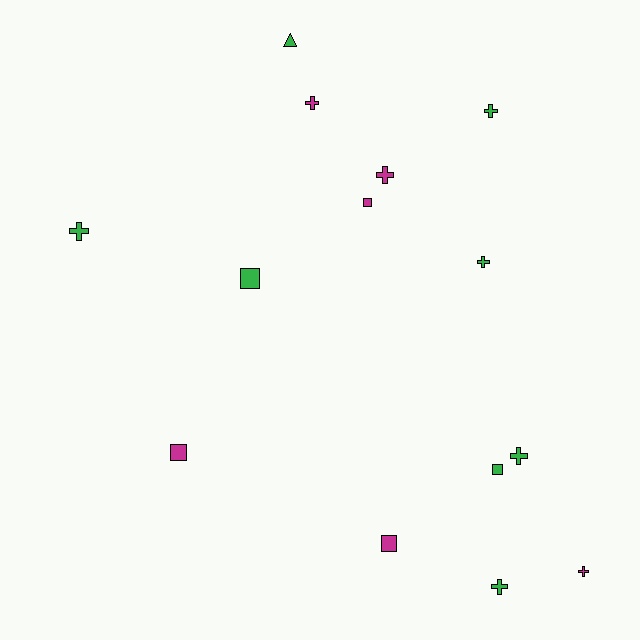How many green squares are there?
There are 2 green squares.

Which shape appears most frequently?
Cross, with 8 objects.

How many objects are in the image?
There are 14 objects.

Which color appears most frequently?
Green, with 8 objects.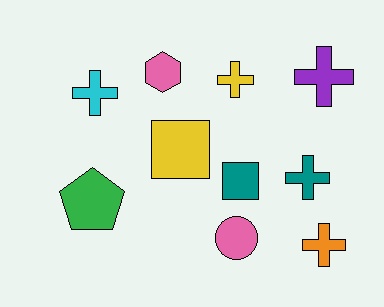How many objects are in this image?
There are 10 objects.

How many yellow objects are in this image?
There are 2 yellow objects.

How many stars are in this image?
There are no stars.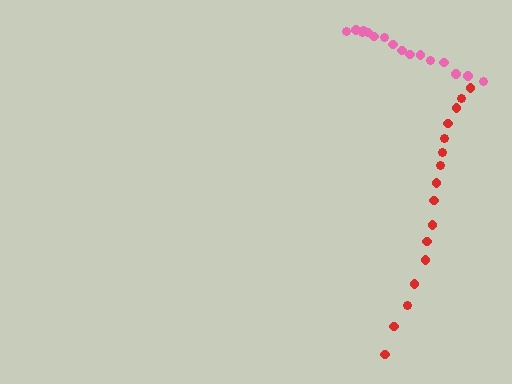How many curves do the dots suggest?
There are 2 distinct paths.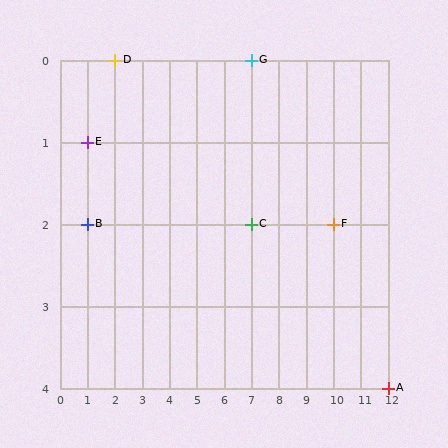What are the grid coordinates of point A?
Point A is at grid coordinates (12, 4).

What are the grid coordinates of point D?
Point D is at grid coordinates (2, 0).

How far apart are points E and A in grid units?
Points E and A are 11 columns and 3 rows apart (about 11.4 grid units diagonally).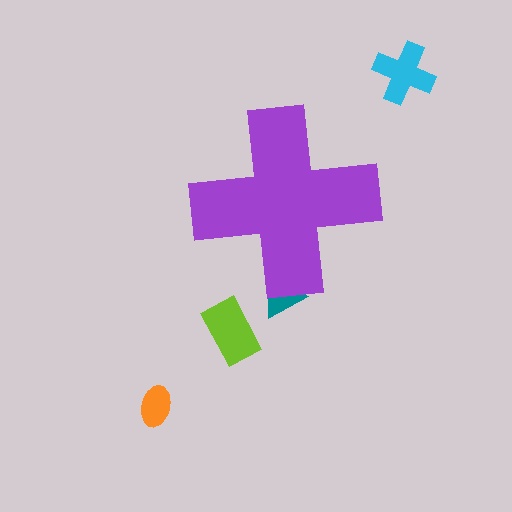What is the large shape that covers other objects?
A purple cross.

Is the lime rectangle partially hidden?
No, the lime rectangle is fully visible.